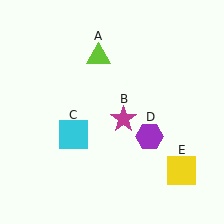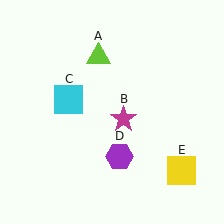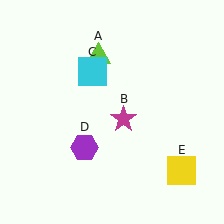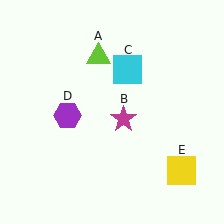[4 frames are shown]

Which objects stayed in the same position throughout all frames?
Lime triangle (object A) and magenta star (object B) and yellow square (object E) remained stationary.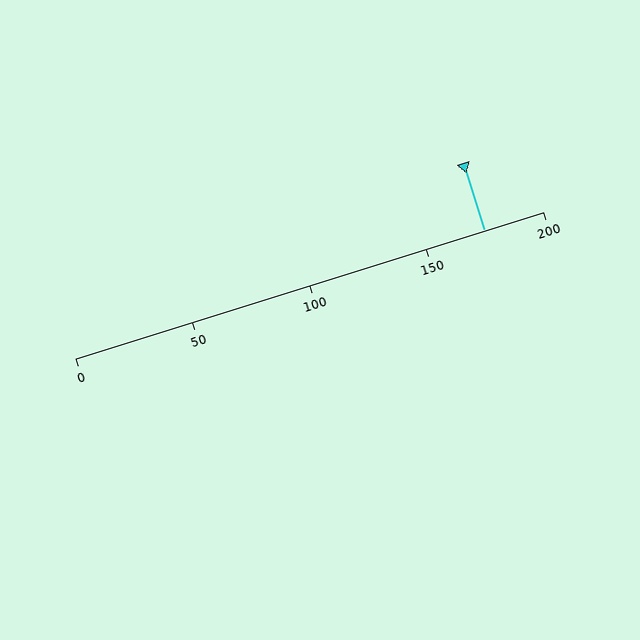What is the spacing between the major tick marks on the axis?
The major ticks are spaced 50 apart.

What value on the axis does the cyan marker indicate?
The marker indicates approximately 175.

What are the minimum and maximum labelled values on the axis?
The axis runs from 0 to 200.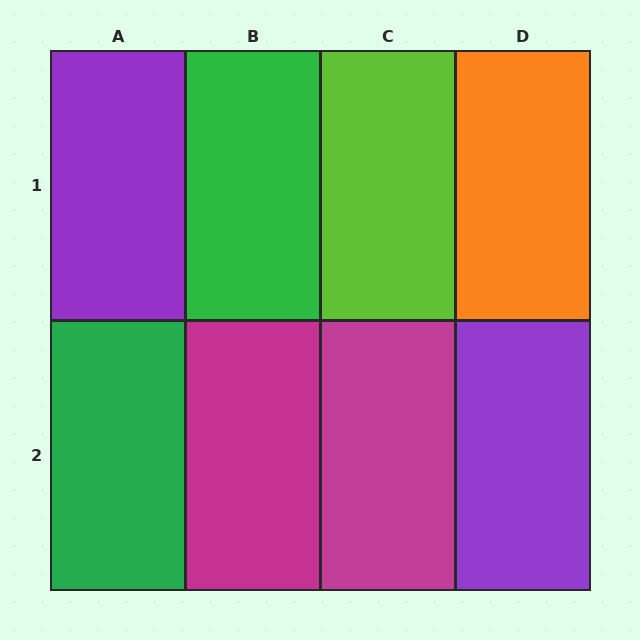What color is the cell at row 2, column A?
Green.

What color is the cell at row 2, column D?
Purple.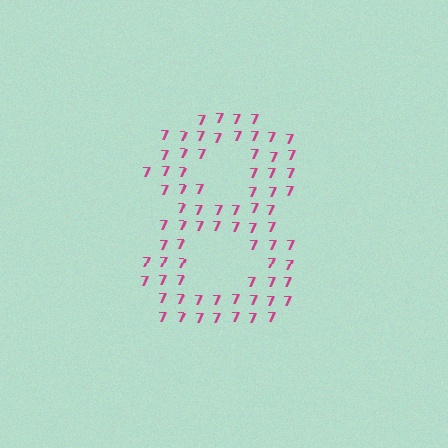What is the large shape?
The large shape is the digit 8.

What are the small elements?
The small elements are digit 7's.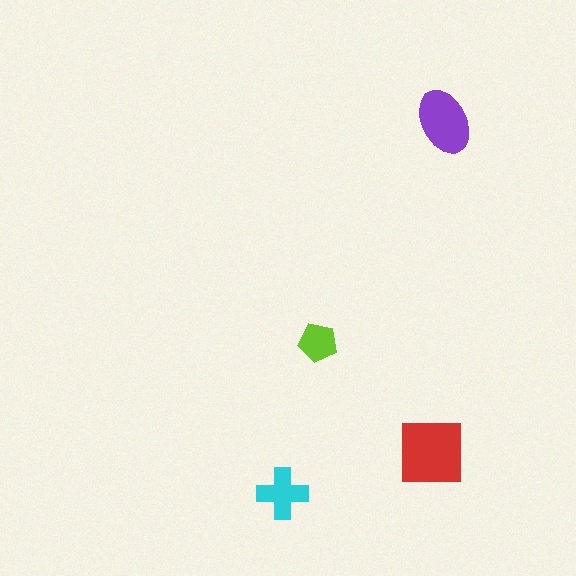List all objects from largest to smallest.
The red square, the purple ellipse, the cyan cross, the lime pentagon.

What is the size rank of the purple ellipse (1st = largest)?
2nd.